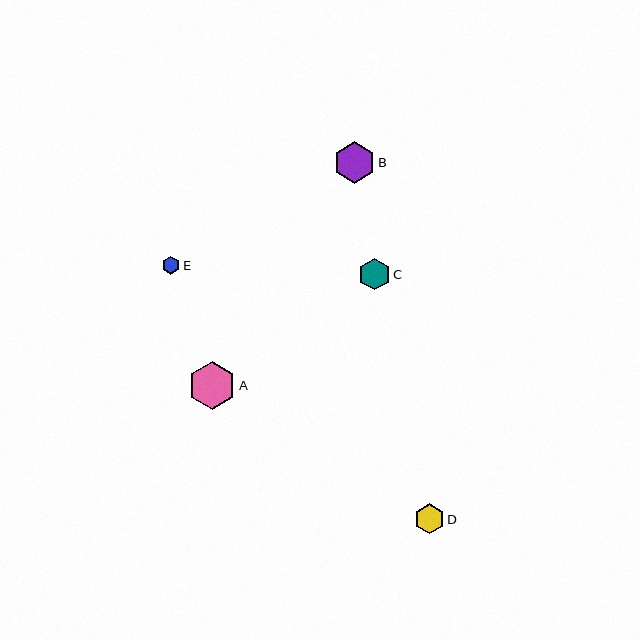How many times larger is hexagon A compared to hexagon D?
Hexagon A is approximately 1.6 times the size of hexagon D.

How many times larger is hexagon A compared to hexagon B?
Hexagon A is approximately 1.1 times the size of hexagon B.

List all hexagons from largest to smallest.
From largest to smallest: A, B, C, D, E.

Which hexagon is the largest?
Hexagon A is the largest with a size of approximately 47 pixels.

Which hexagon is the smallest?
Hexagon E is the smallest with a size of approximately 18 pixels.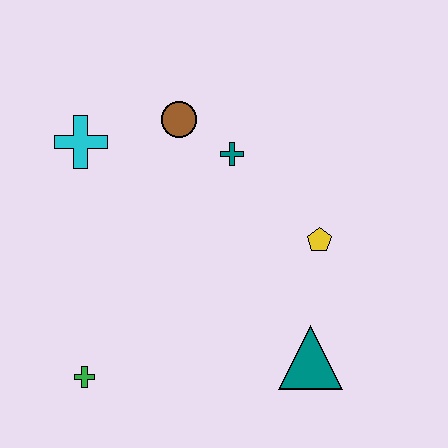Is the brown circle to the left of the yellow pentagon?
Yes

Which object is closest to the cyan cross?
The brown circle is closest to the cyan cross.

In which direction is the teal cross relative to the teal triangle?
The teal cross is above the teal triangle.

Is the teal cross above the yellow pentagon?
Yes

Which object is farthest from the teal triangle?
The cyan cross is farthest from the teal triangle.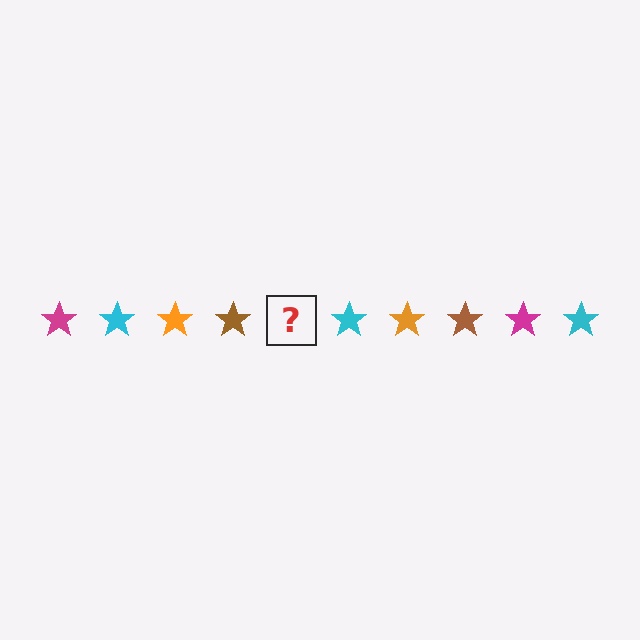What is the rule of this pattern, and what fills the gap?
The rule is that the pattern cycles through magenta, cyan, orange, brown stars. The gap should be filled with a magenta star.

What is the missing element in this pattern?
The missing element is a magenta star.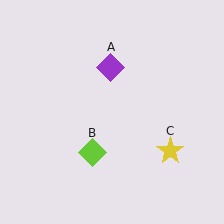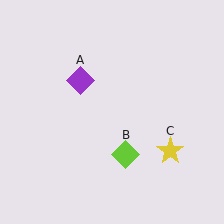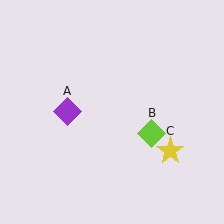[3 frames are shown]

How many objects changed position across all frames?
2 objects changed position: purple diamond (object A), lime diamond (object B).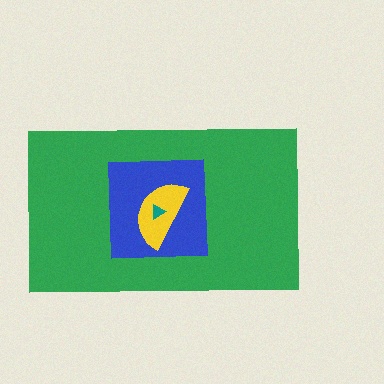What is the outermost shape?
The green rectangle.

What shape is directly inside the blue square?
The yellow semicircle.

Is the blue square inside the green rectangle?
Yes.